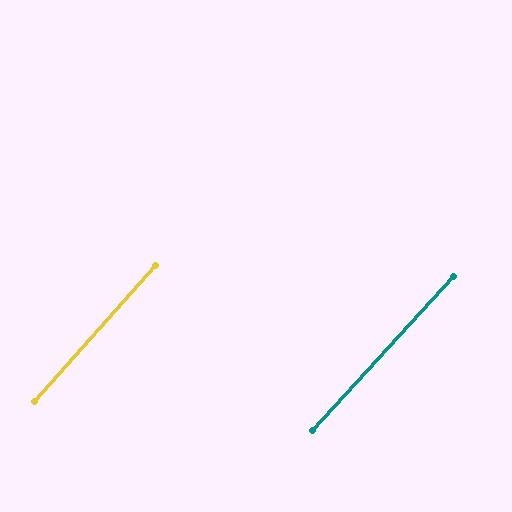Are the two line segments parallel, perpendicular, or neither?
Parallel — their directions differ by only 1.0°.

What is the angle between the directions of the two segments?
Approximately 1 degree.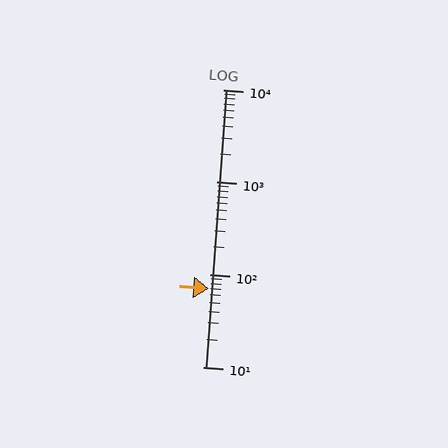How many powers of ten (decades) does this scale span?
The scale spans 3 decades, from 10 to 10000.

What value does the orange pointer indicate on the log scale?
The pointer indicates approximately 70.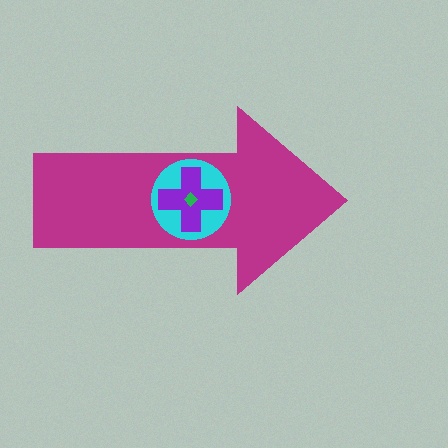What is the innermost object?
The green diamond.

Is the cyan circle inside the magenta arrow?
Yes.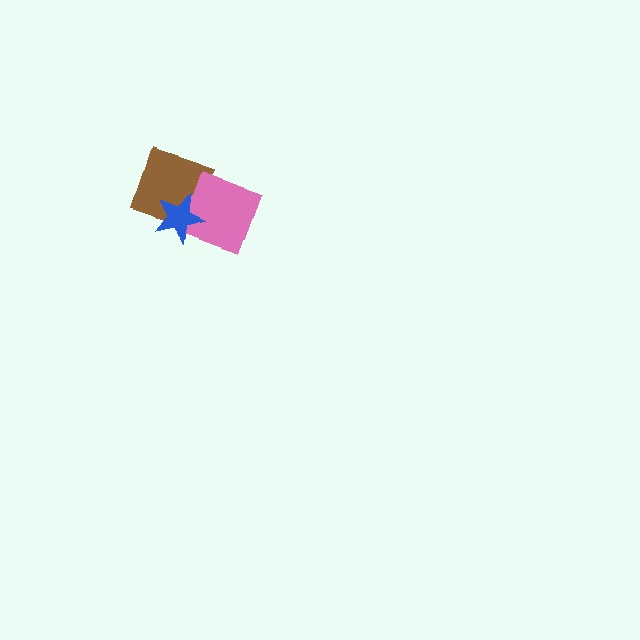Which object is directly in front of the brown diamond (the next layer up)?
The pink diamond is directly in front of the brown diamond.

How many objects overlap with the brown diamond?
2 objects overlap with the brown diamond.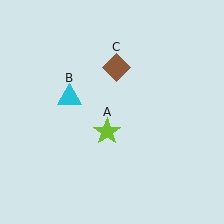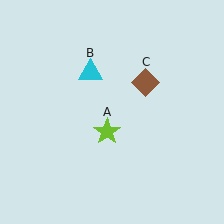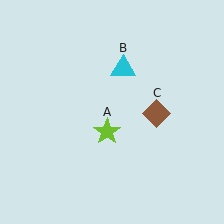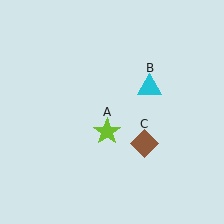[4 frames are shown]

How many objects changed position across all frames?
2 objects changed position: cyan triangle (object B), brown diamond (object C).